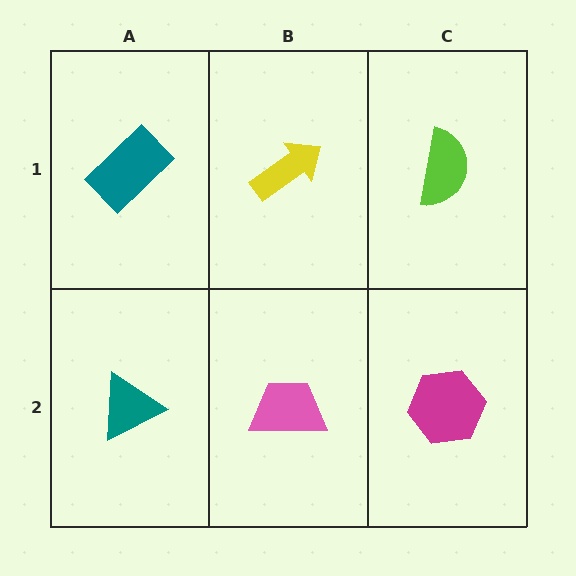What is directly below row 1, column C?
A magenta hexagon.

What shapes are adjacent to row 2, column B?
A yellow arrow (row 1, column B), a teal triangle (row 2, column A), a magenta hexagon (row 2, column C).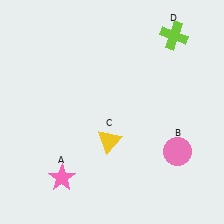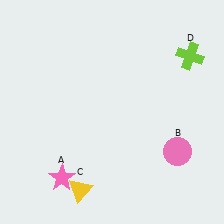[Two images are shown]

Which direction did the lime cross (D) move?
The lime cross (D) moved down.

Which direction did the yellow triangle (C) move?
The yellow triangle (C) moved down.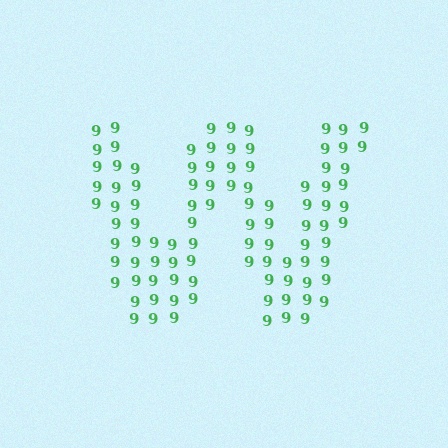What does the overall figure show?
The overall figure shows the letter W.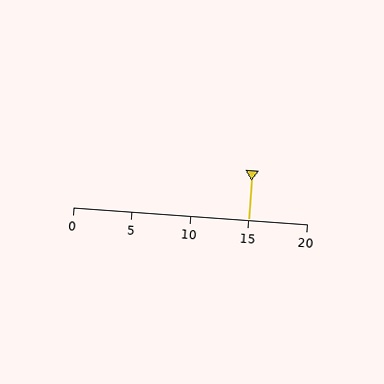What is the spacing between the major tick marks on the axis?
The major ticks are spaced 5 apart.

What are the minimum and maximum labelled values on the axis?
The axis runs from 0 to 20.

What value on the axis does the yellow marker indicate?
The marker indicates approximately 15.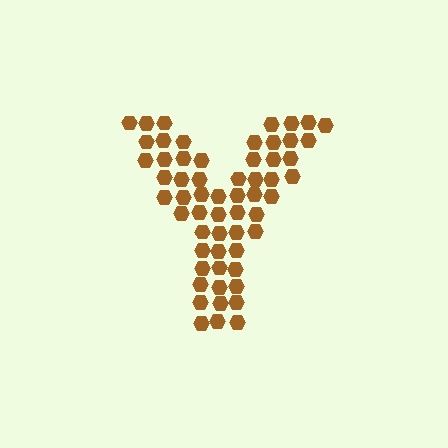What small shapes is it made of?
It is made of small hexagons.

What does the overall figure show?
The overall figure shows the letter Y.